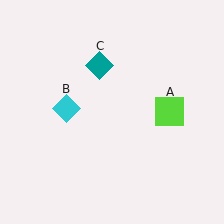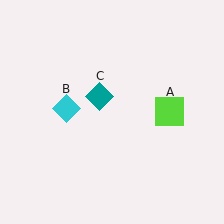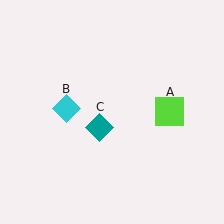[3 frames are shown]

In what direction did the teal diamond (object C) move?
The teal diamond (object C) moved down.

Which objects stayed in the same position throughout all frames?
Lime square (object A) and cyan diamond (object B) remained stationary.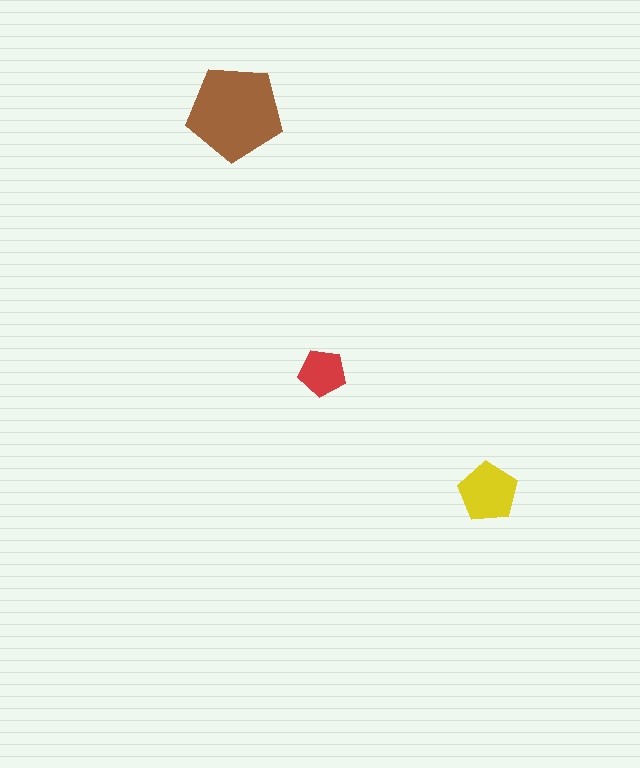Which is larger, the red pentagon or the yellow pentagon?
The yellow one.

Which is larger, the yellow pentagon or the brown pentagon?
The brown one.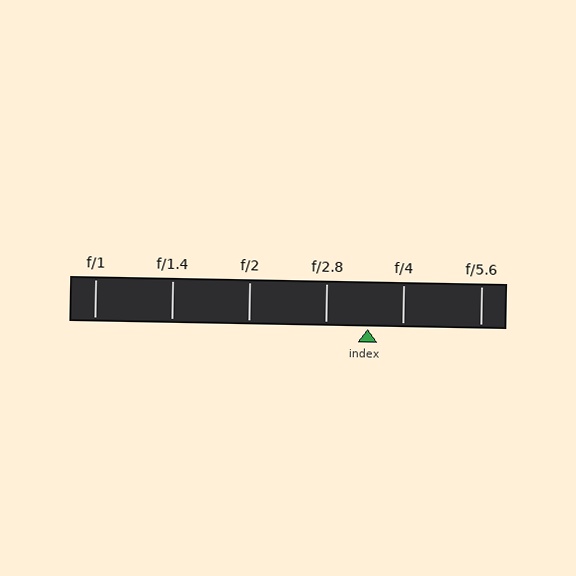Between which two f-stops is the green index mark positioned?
The index mark is between f/2.8 and f/4.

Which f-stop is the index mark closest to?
The index mark is closest to f/4.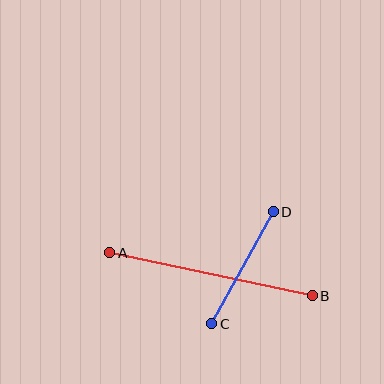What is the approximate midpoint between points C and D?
The midpoint is at approximately (243, 268) pixels.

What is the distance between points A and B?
The distance is approximately 207 pixels.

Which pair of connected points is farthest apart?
Points A and B are farthest apart.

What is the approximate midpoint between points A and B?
The midpoint is at approximately (211, 274) pixels.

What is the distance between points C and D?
The distance is approximately 127 pixels.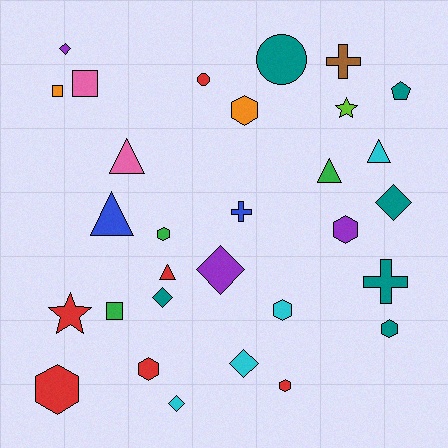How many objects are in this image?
There are 30 objects.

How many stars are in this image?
There are 2 stars.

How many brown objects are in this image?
There is 1 brown object.